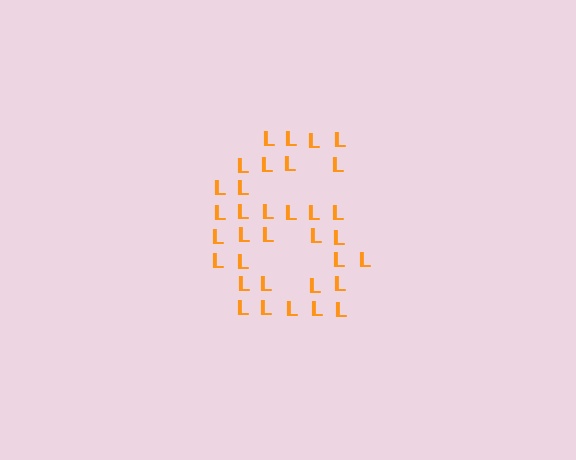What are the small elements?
The small elements are letter L's.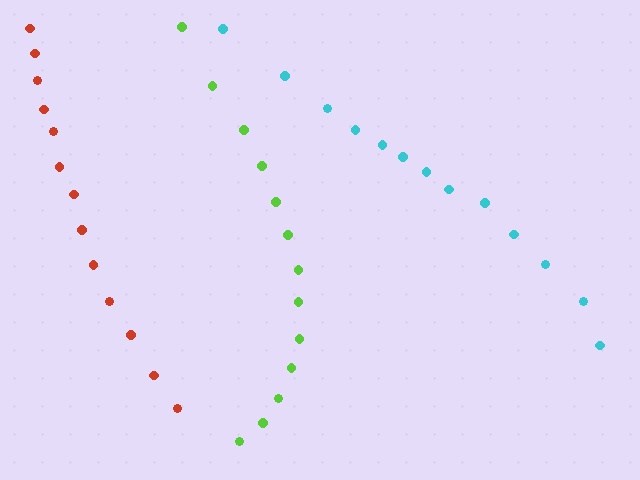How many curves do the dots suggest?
There are 3 distinct paths.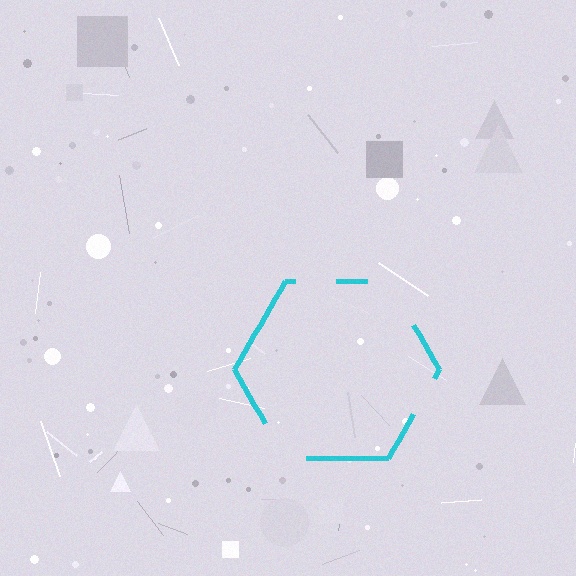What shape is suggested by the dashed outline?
The dashed outline suggests a hexagon.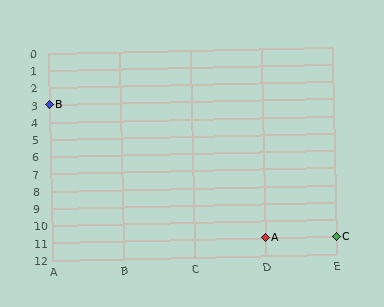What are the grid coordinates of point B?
Point B is at grid coordinates (A, 3).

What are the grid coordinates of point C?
Point C is at grid coordinates (E, 11).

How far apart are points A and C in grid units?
Points A and C are 1 column apart.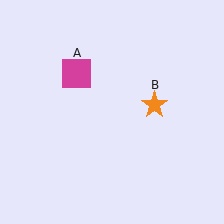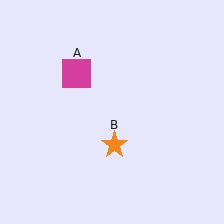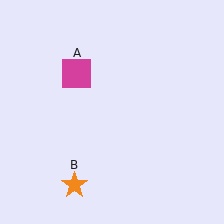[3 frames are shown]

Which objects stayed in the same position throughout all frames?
Magenta square (object A) remained stationary.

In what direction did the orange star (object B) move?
The orange star (object B) moved down and to the left.